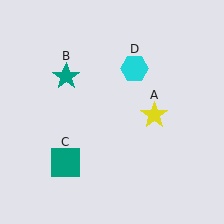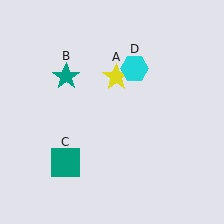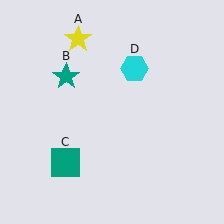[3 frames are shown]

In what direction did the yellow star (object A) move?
The yellow star (object A) moved up and to the left.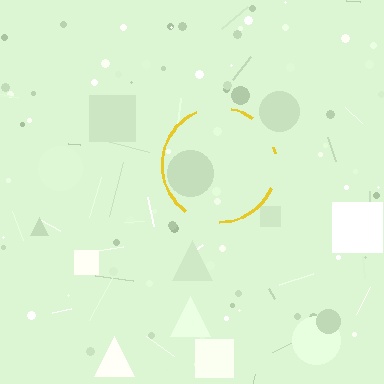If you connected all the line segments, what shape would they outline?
They would outline a circle.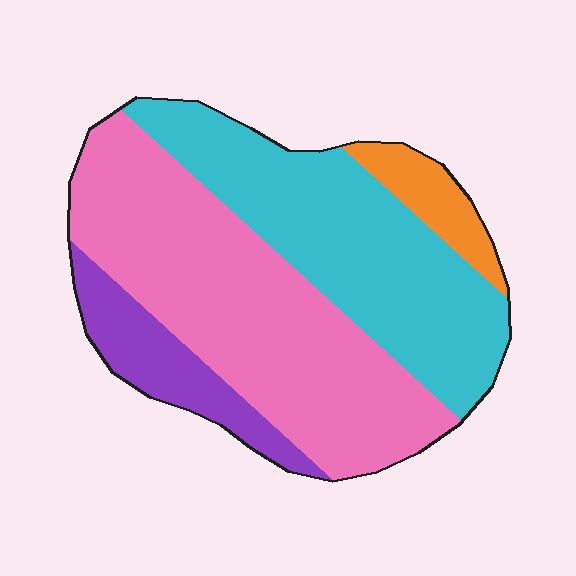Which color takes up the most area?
Pink, at roughly 45%.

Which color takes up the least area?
Orange, at roughly 5%.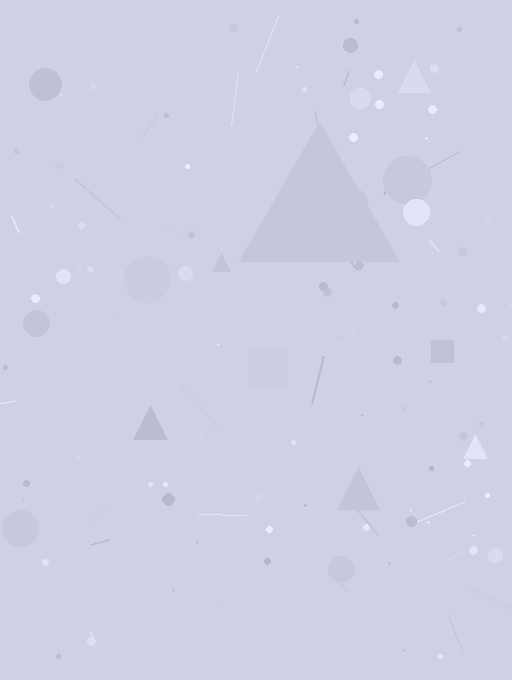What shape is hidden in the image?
A triangle is hidden in the image.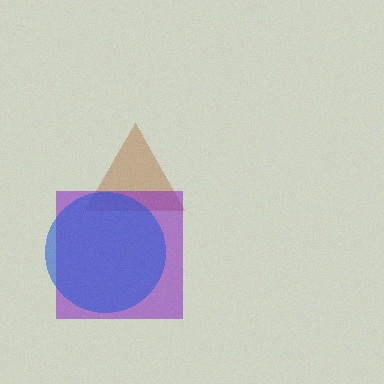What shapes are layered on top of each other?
The layered shapes are: a brown triangle, a purple square, a blue circle.